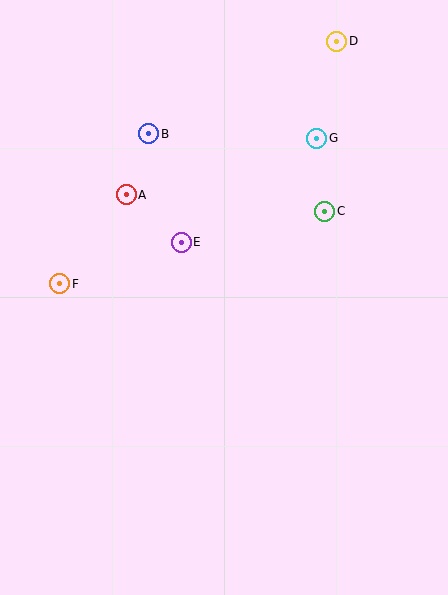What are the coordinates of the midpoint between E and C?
The midpoint between E and C is at (253, 227).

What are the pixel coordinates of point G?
Point G is at (317, 138).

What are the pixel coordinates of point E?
Point E is at (181, 242).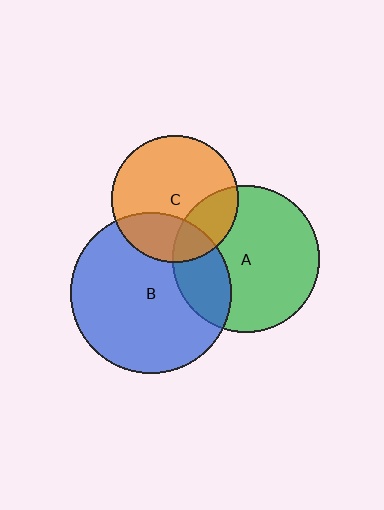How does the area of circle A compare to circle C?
Approximately 1.3 times.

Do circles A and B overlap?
Yes.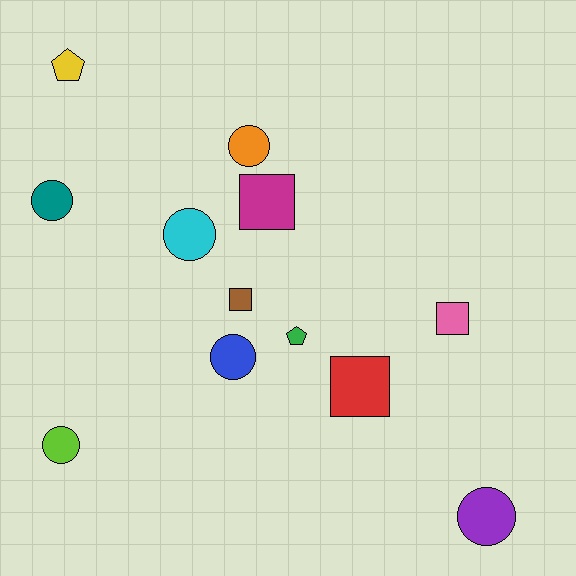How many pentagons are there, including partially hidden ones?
There are 2 pentagons.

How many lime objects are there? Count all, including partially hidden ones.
There is 1 lime object.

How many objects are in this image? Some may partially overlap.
There are 12 objects.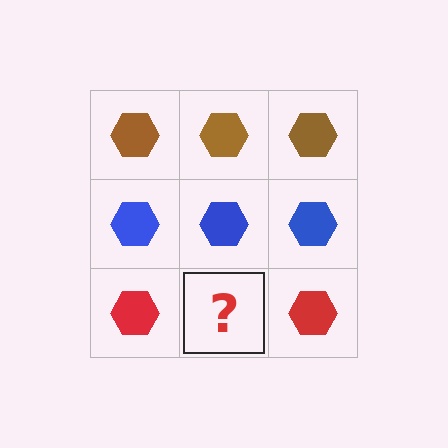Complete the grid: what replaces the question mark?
The question mark should be replaced with a red hexagon.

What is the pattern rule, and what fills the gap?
The rule is that each row has a consistent color. The gap should be filled with a red hexagon.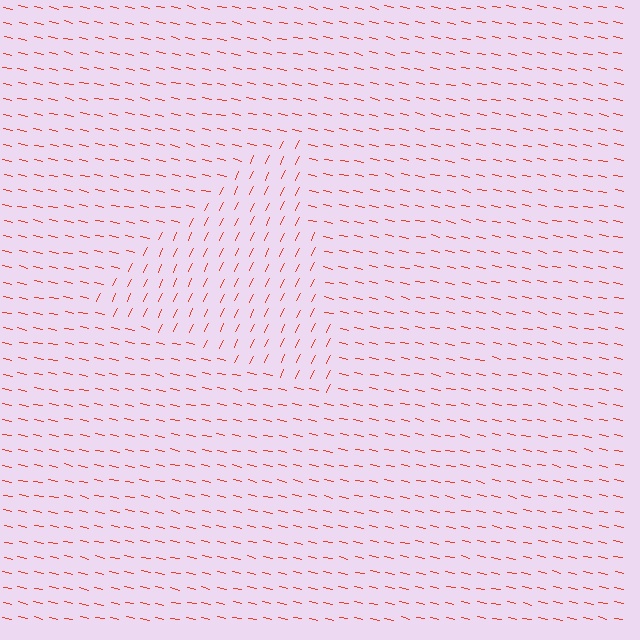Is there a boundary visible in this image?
Yes, there is a texture boundary formed by a change in line orientation.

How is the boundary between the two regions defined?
The boundary is defined purely by a change in line orientation (approximately 77 degrees difference). All lines are the same color and thickness.